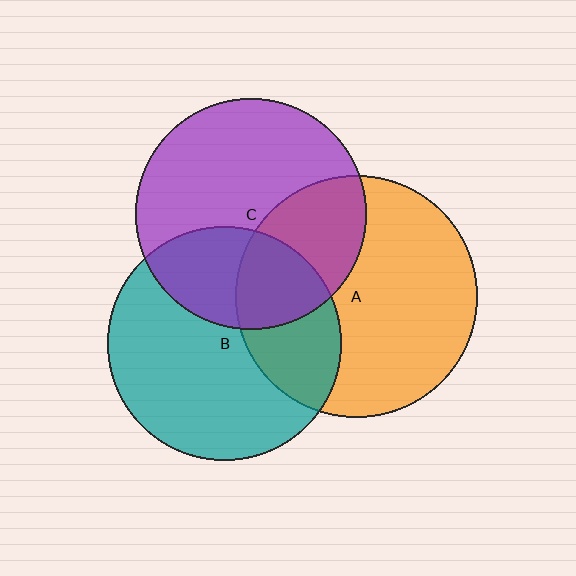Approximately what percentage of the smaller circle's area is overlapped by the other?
Approximately 30%.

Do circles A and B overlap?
Yes.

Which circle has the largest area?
Circle A (orange).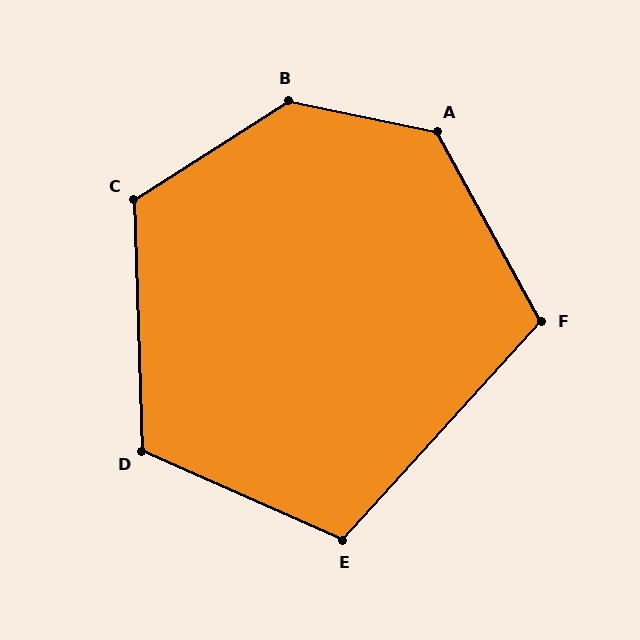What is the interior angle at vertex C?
Approximately 121 degrees (obtuse).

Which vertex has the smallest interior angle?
E, at approximately 108 degrees.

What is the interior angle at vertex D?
Approximately 116 degrees (obtuse).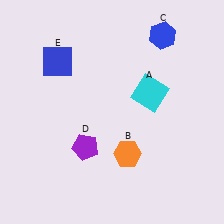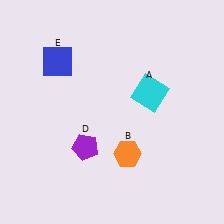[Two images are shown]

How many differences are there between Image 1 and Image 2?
There is 1 difference between the two images.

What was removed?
The blue hexagon (C) was removed in Image 2.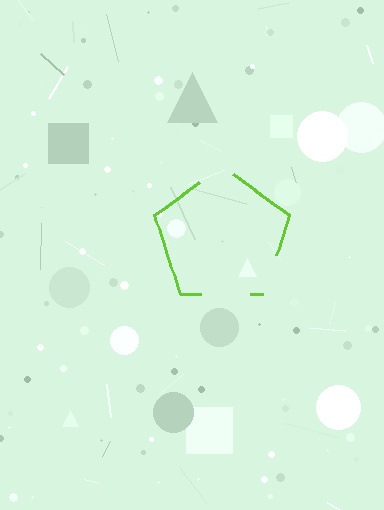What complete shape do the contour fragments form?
The contour fragments form a pentagon.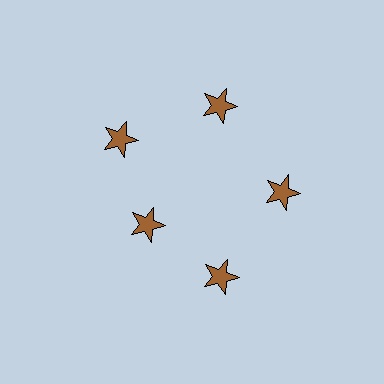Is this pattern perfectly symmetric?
No. The 5 brown stars are arranged in a ring, but one element near the 8 o'clock position is pulled inward toward the center, breaking the 5-fold rotational symmetry.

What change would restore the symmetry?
The symmetry would be restored by moving it outward, back onto the ring so that all 5 stars sit at equal angles and equal distance from the center.